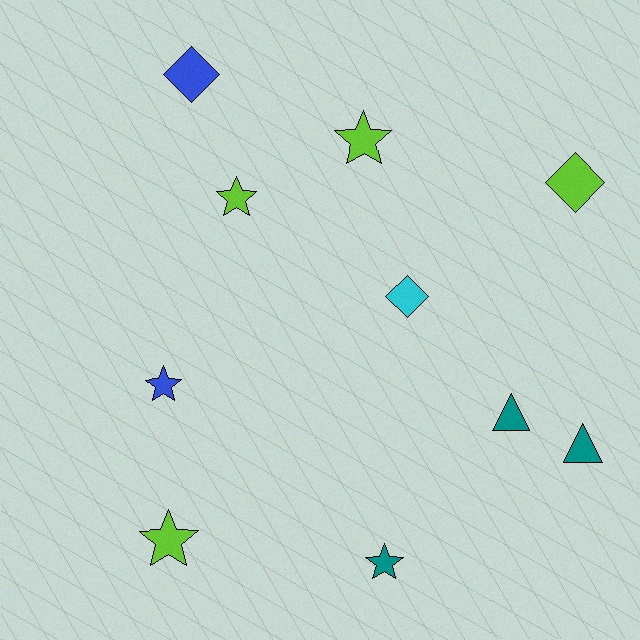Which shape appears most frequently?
Star, with 5 objects.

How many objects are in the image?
There are 10 objects.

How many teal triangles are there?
There are 2 teal triangles.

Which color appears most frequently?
Lime, with 4 objects.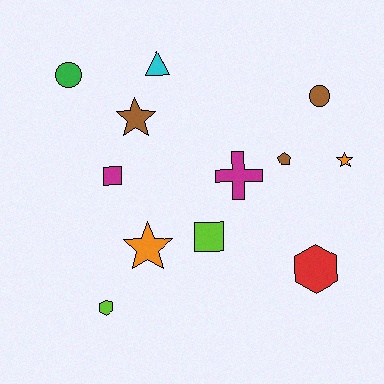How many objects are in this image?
There are 12 objects.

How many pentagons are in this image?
There is 1 pentagon.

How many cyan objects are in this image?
There is 1 cyan object.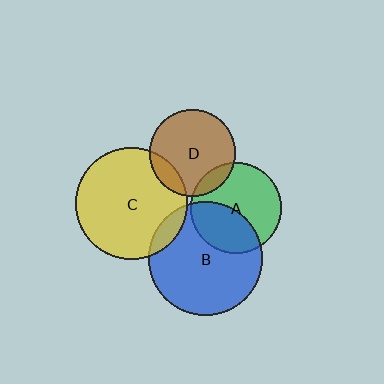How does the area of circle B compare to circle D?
Approximately 1.7 times.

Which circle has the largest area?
Circle B (blue).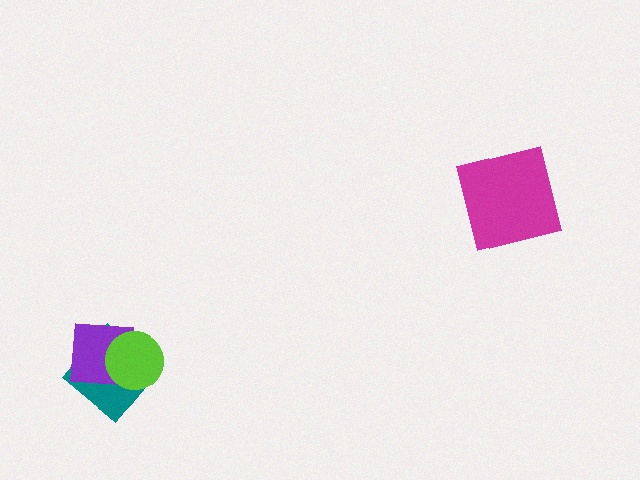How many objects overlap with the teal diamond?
2 objects overlap with the teal diamond.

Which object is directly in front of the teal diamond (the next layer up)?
The purple square is directly in front of the teal diamond.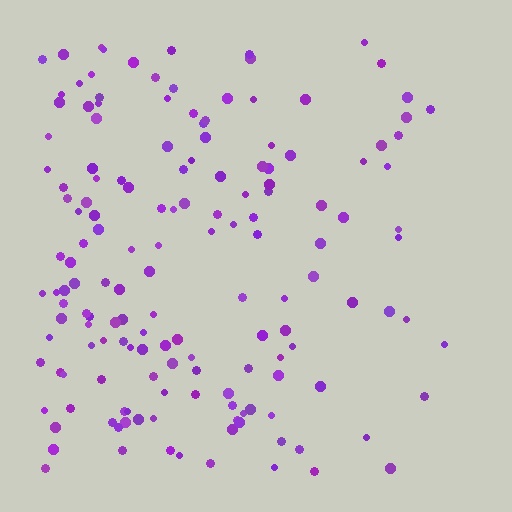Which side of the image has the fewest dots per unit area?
The right.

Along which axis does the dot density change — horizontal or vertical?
Horizontal.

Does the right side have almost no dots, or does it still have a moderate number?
Still a moderate number, just noticeably fewer than the left.